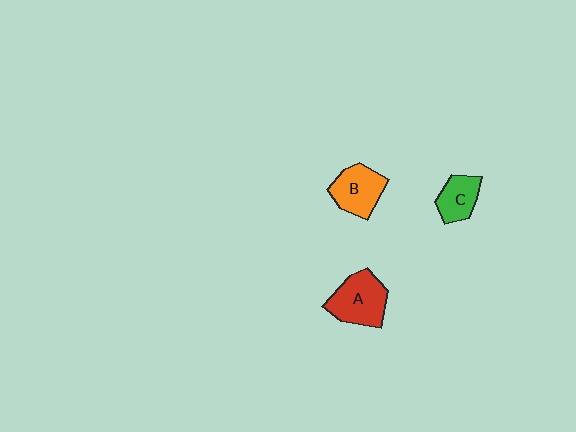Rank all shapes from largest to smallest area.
From largest to smallest: A (red), B (orange), C (green).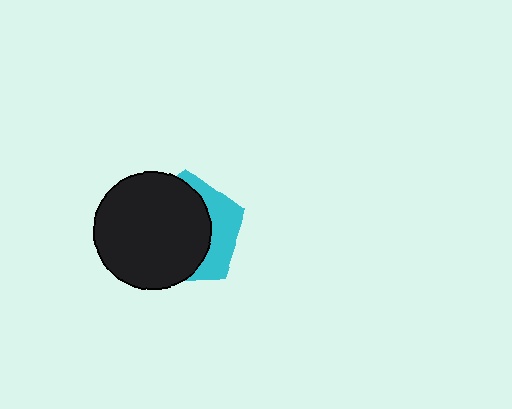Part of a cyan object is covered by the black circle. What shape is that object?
It is a pentagon.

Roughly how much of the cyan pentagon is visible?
A small part of it is visible (roughly 32%).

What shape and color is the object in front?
The object in front is a black circle.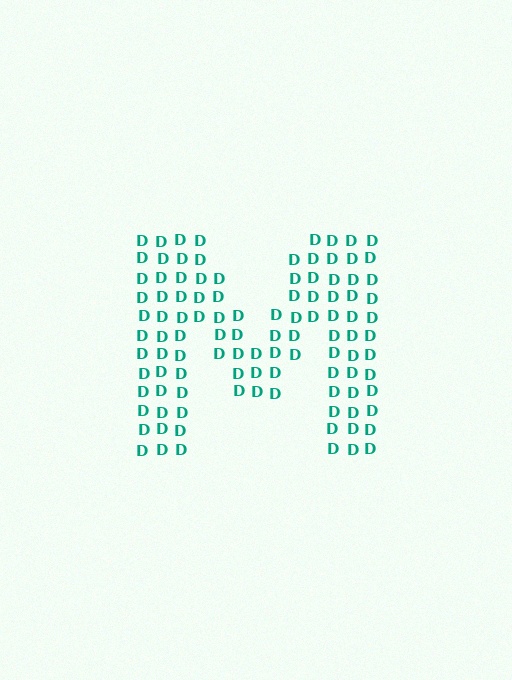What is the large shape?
The large shape is the letter M.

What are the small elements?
The small elements are letter D's.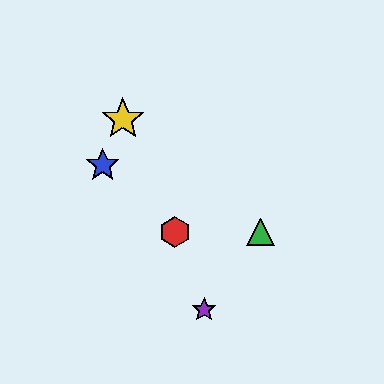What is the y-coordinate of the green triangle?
The green triangle is at y≈232.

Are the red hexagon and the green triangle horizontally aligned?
Yes, both are at y≈232.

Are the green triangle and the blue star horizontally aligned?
No, the green triangle is at y≈232 and the blue star is at y≈165.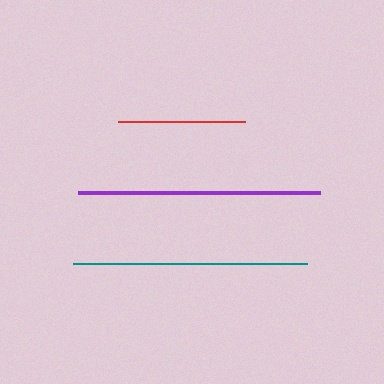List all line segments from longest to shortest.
From longest to shortest: purple, teal, red.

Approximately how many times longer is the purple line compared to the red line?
The purple line is approximately 1.9 times the length of the red line.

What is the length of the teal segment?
The teal segment is approximately 234 pixels long.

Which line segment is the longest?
The purple line is the longest at approximately 242 pixels.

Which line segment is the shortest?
The red line is the shortest at approximately 127 pixels.